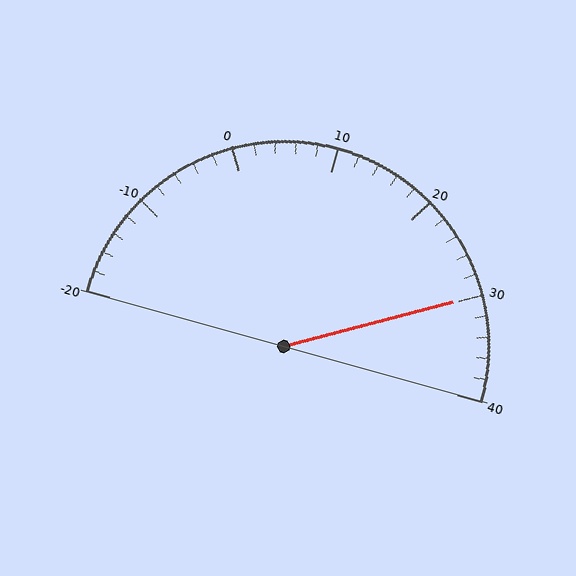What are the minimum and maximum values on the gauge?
The gauge ranges from -20 to 40.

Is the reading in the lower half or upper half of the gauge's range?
The reading is in the upper half of the range (-20 to 40).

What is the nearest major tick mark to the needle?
The nearest major tick mark is 30.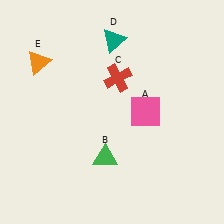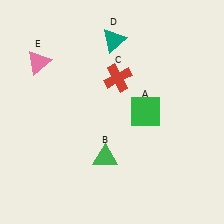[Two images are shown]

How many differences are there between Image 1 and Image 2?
There are 2 differences between the two images.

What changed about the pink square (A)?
In Image 1, A is pink. In Image 2, it changed to green.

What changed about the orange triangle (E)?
In Image 1, E is orange. In Image 2, it changed to pink.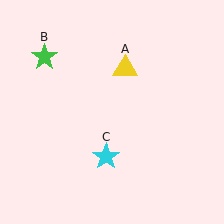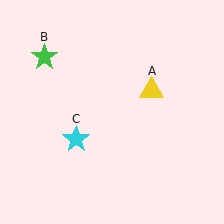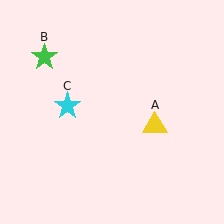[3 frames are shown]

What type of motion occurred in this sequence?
The yellow triangle (object A), cyan star (object C) rotated clockwise around the center of the scene.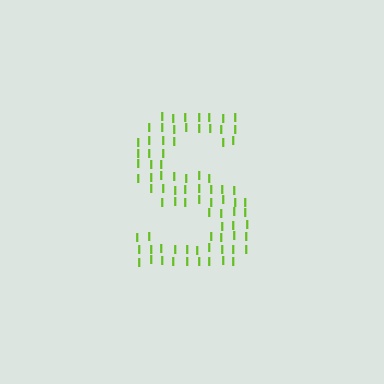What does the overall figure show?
The overall figure shows the letter S.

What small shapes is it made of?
It is made of small letter I's.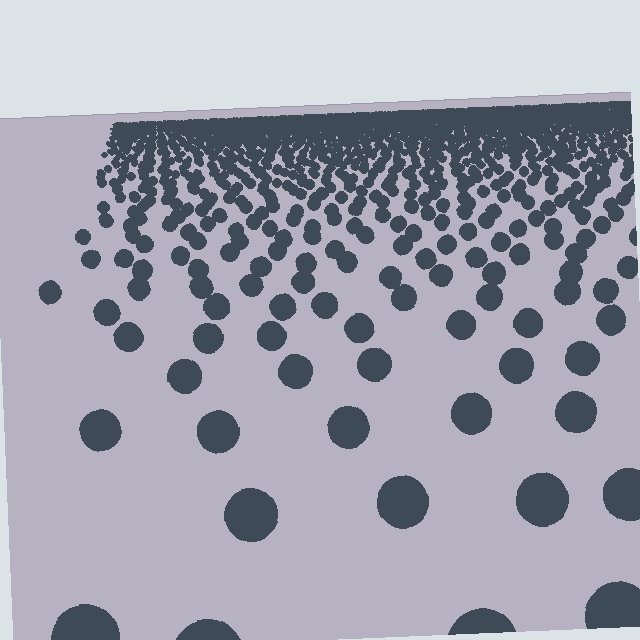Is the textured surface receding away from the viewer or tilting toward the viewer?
The surface is receding away from the viewer. Texture elements get smaller and denser toward the top.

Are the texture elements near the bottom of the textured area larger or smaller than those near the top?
Larger. Near the bottom, elements are closer to the viewer and appear at a bigger on-screen size.